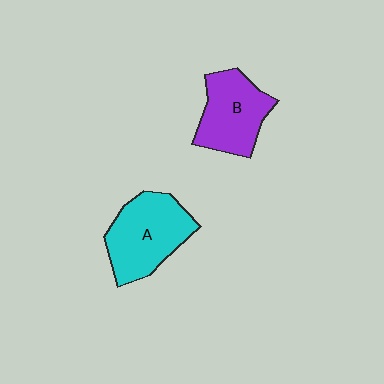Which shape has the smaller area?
Shape B (purple).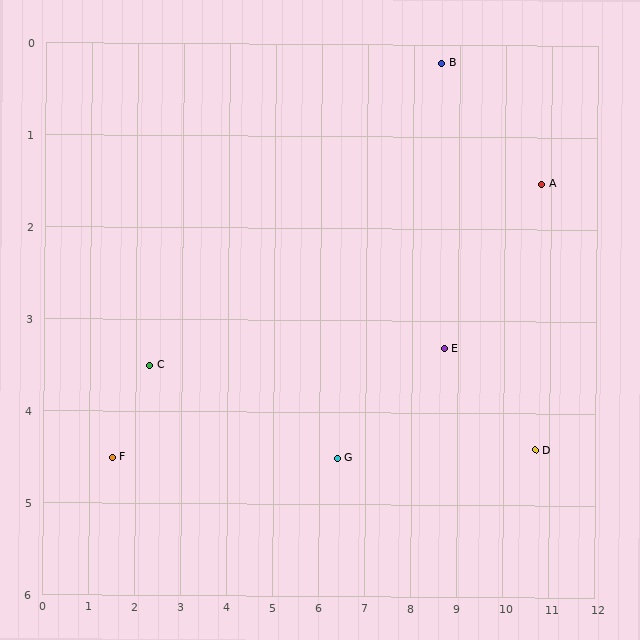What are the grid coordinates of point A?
Point A is at approximately (10.8, 1.5).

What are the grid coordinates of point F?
Point F is at approximately (1.5, 4.5).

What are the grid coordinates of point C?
Point C is at approximately (2.3, 3.5).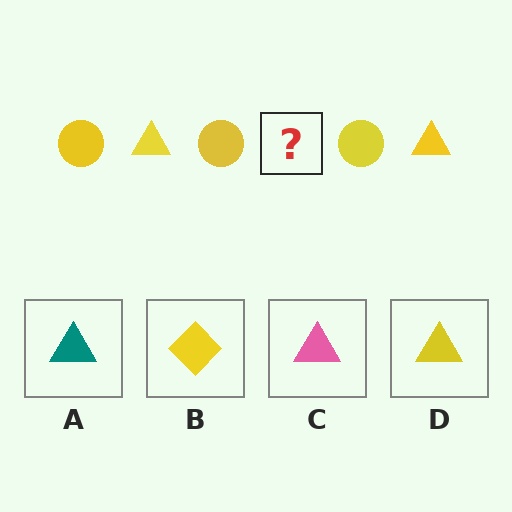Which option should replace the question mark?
Option D.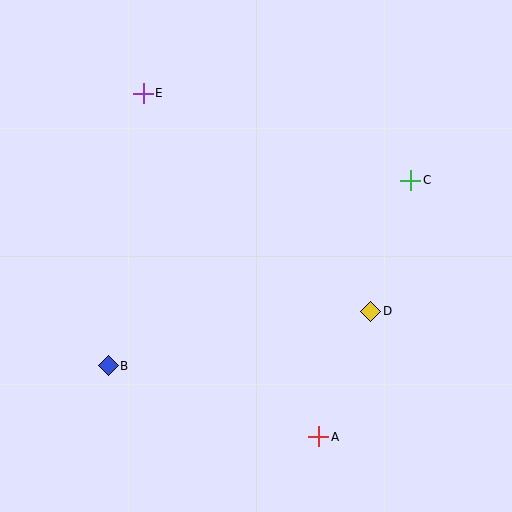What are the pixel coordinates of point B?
Point B is at (108, 366).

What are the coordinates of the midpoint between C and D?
The midpoint between C and D is at (391, 246).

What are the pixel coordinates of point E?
Point E is at (143, 93).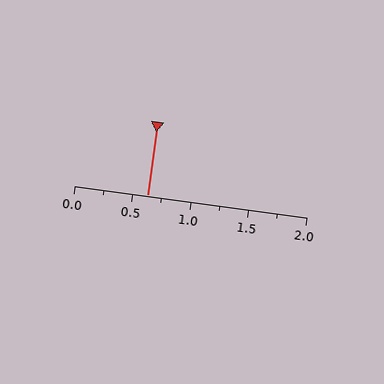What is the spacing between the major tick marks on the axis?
The major ticks are spaced 0.5 apart.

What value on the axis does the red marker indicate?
The marker indicates approximately 0.62.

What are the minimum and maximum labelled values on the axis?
The axis runs from 0.0 to 2.0.